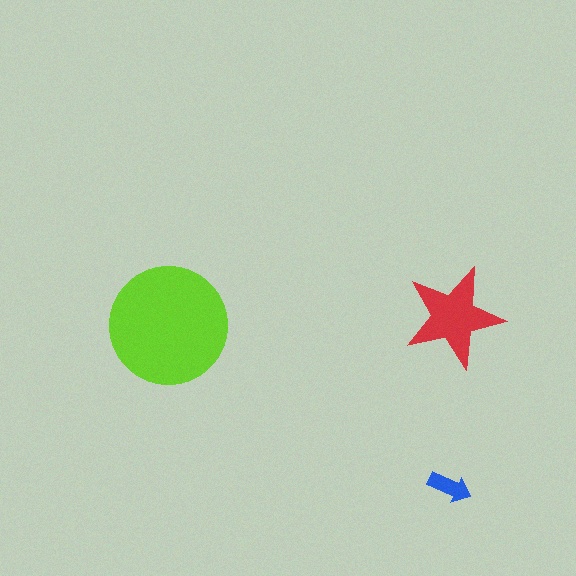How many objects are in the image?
There are 3 objects in the image.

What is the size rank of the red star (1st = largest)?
2nd.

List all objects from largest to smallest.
The lime circle, the red star, the blue arrow.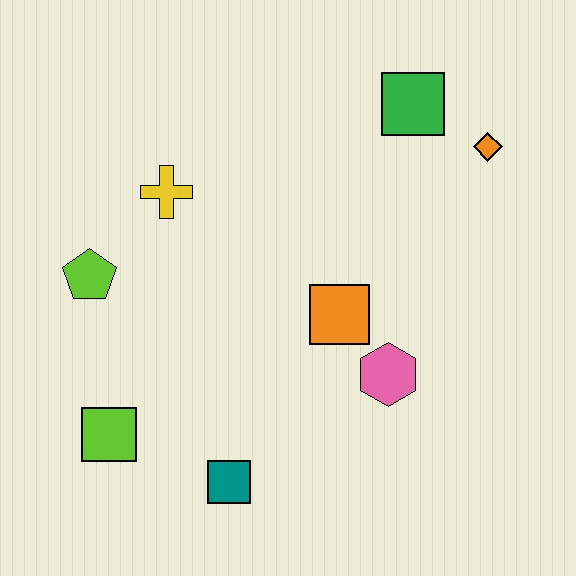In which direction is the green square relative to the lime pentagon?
The green square is to the right of the lime pentagon.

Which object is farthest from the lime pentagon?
The orange diamond is farthest from the lime pentagon.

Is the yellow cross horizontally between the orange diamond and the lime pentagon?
Yes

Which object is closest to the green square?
The orange diamond is closest to the green square.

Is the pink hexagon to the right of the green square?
No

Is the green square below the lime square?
No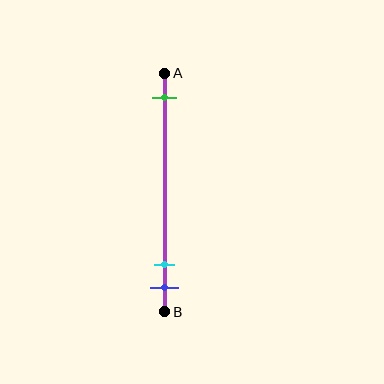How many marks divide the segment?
There are 3 marks dividing the segment.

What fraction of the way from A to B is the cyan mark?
The cyan mark is approximately 80% (0.8) of the way from A to B.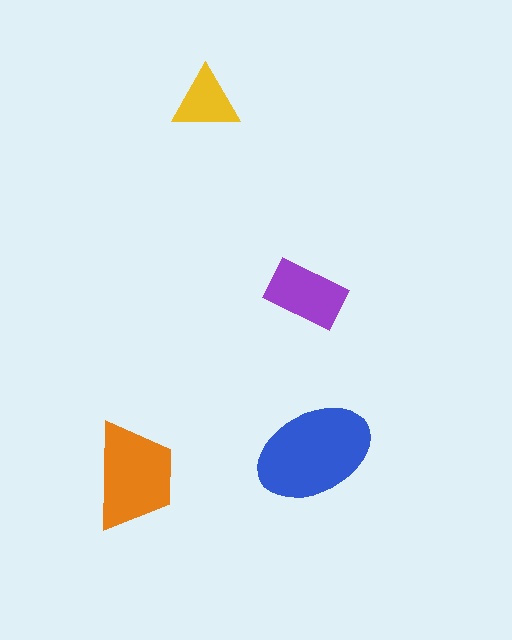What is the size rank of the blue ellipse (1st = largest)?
1st.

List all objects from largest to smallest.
The blue ellipse, the orange trapezoid, the purple rectangle, the yellow triangle.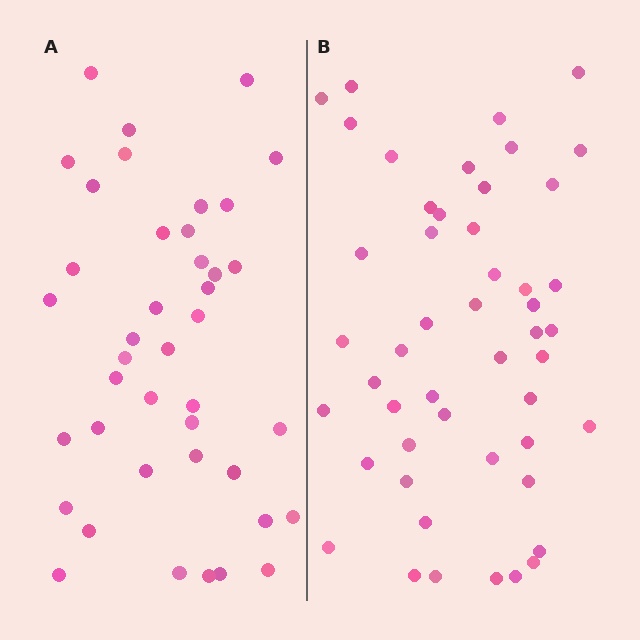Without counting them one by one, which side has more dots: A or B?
Region B (the right region) has more dots.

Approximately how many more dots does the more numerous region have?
Region B has roughly 8 or so more dots than region A.